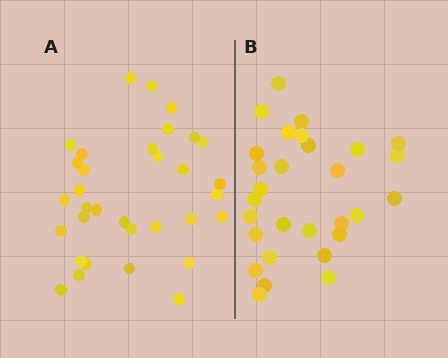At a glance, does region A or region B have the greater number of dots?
Region A (the left region) has more dots.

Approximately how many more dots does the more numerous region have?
Region A has about 4 more dots than region B.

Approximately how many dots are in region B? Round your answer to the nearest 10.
About 30 dots. (The exact count is 29, which rounds to 30.)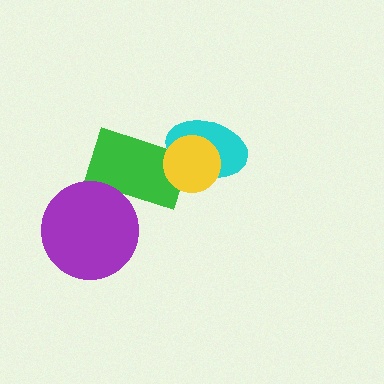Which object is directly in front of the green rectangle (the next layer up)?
The purple circle is directly in front of the green rectangle.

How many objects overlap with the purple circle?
1 object overlaps with the purple circle.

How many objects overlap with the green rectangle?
3 objects overlap with the green rectangle.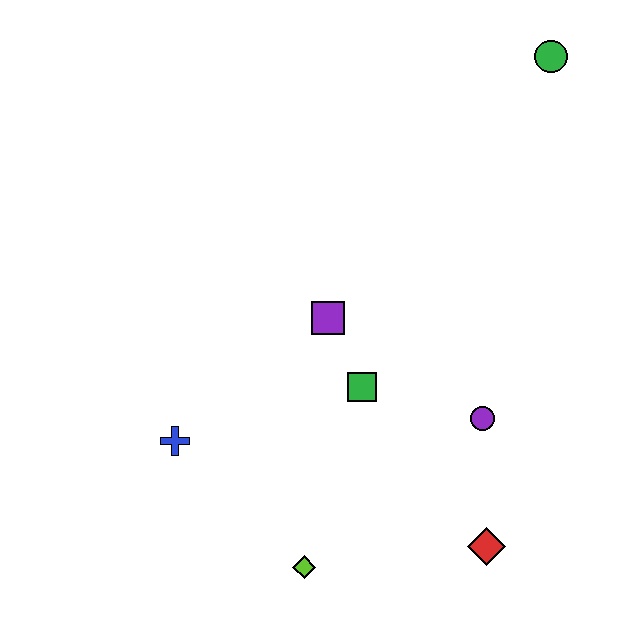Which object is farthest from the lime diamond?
The green circle is farthest from the lime diamond.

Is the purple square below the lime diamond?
No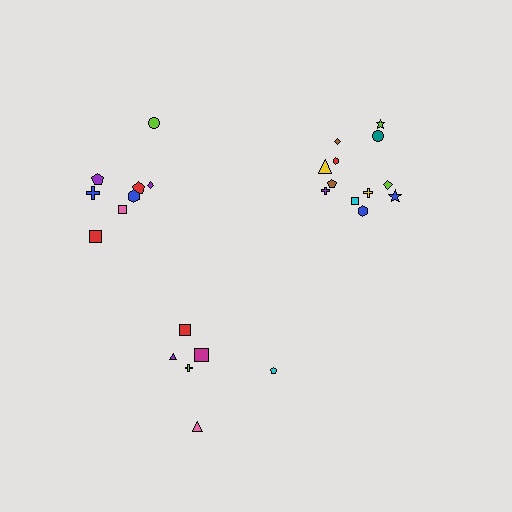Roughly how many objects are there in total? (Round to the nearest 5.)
Roughly 25 objects in total.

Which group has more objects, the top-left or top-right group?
The top-right group.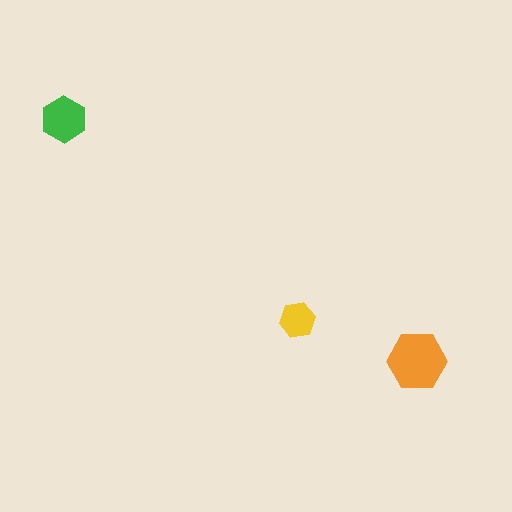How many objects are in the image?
There are 3 objects in the image.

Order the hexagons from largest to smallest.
the orange one, the green one, the yellow one.